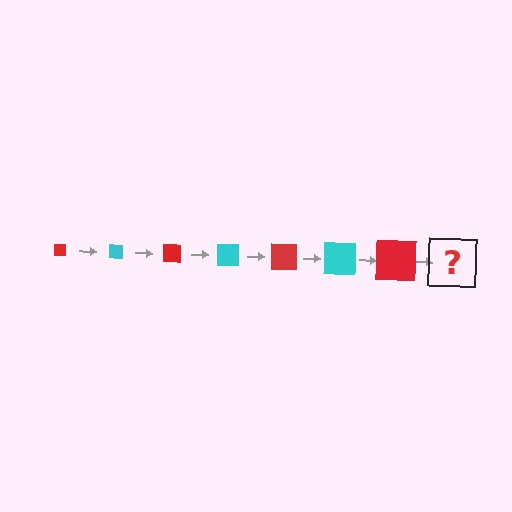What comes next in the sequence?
The next element should be a cyan square, larger than the previous one.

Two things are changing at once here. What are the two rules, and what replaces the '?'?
The two rules are that the square grows larger each step and the color cycles through red and cyan. The '?' should be a cyan square, larger than the previous one.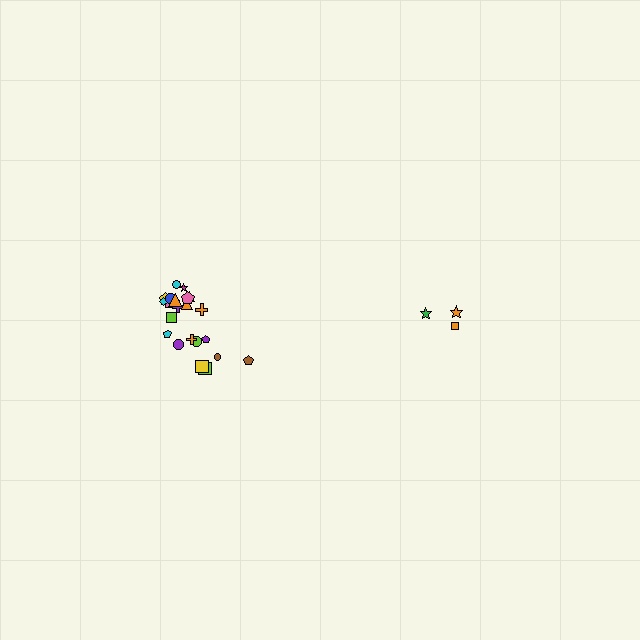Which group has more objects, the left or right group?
The left group.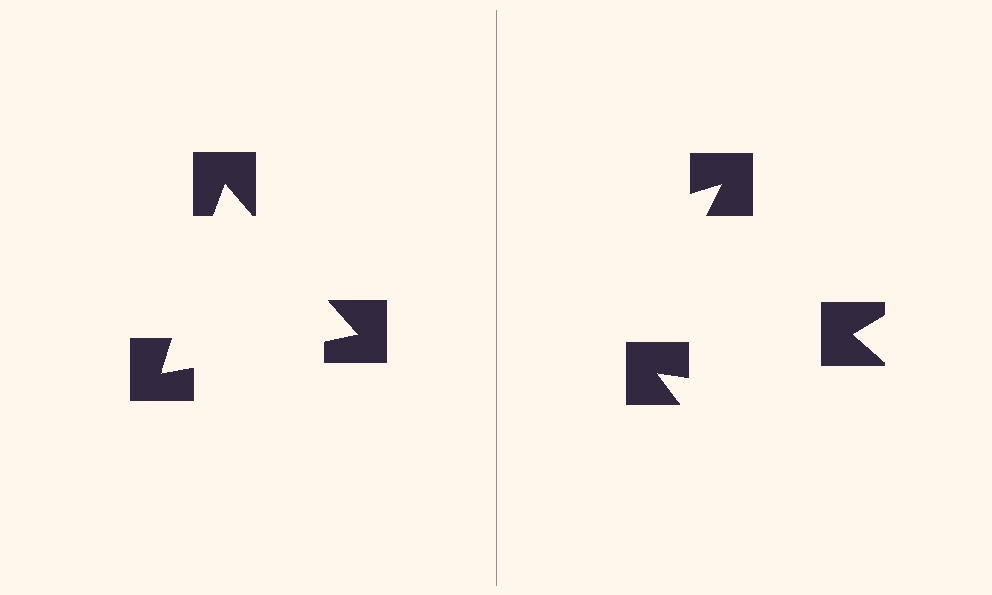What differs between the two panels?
The notched squares are positioned identically on both sides; only the wedge orientations differ. On the left they align to a triangle; on the right they are misaligned.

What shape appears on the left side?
An illusory triangle.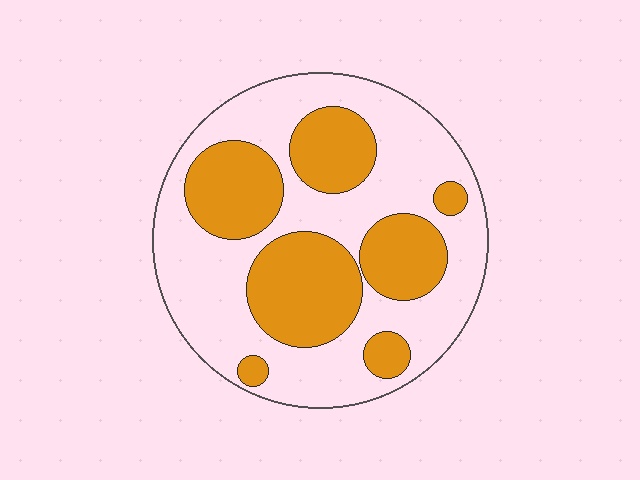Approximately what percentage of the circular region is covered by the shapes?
Approximately 40%.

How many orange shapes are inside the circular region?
7.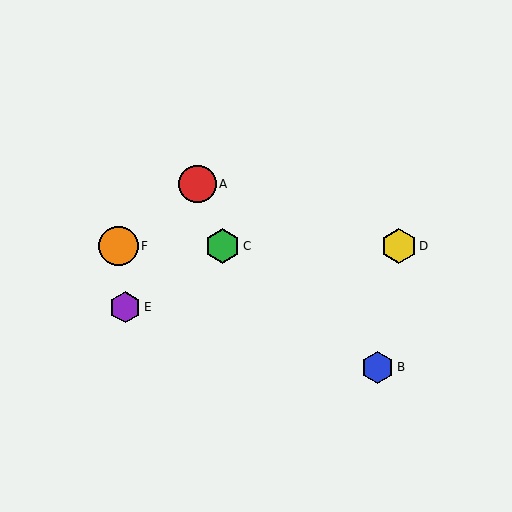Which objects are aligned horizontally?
Objects C, D, F are aligned horizontally.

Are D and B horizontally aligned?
No, D is at y≈246 and B is at y≈367.